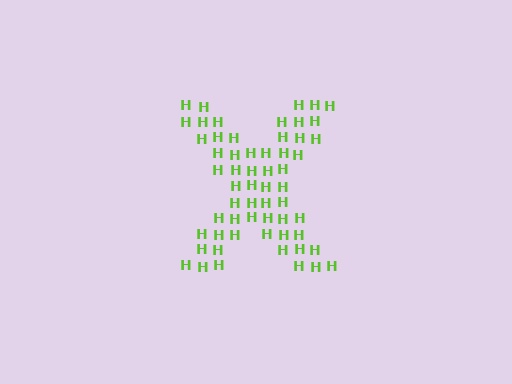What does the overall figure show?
The overall figure shows the letter X.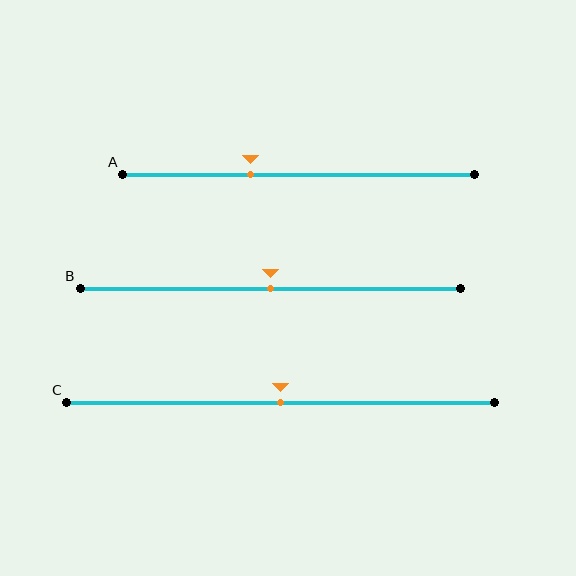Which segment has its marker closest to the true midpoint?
Segment B has its marker closest to the true midpoint.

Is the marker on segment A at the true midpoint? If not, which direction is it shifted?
No, the marker on segment A is shifted to the left by about 14% of the segment length.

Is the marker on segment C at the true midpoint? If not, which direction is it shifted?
Yes, the marker on segment C is at the true midpoint.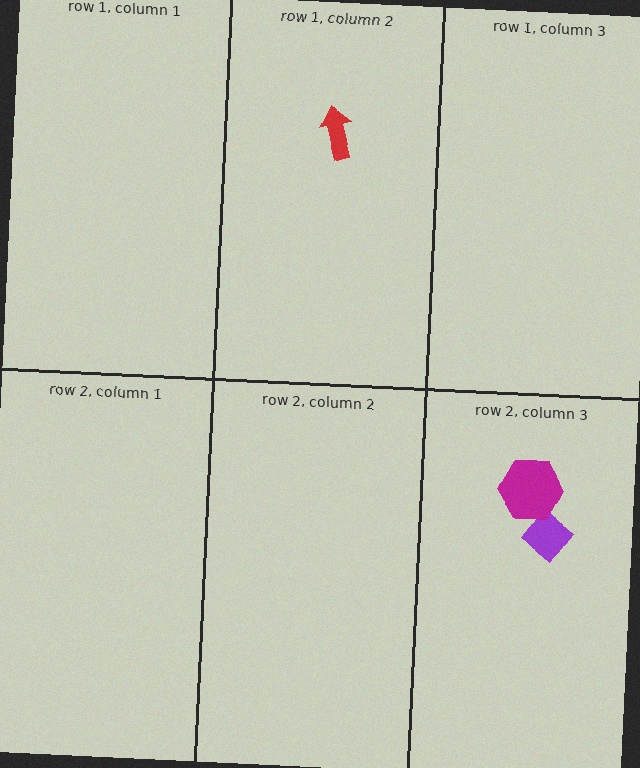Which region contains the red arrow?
The row 1, column 2 region.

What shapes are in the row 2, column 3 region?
The purple diamond, the magenta hexagon.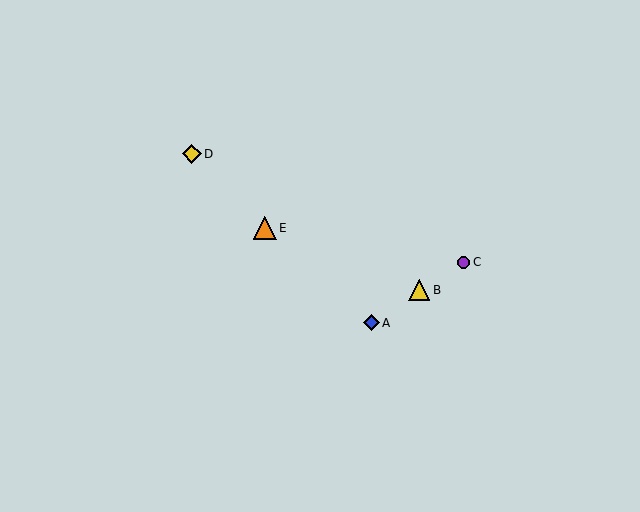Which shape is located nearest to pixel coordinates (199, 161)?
The yellow diamond (labeled D) at (192, 154) is nearest to that location.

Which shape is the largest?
The orange triangle (labeled E) is the largest.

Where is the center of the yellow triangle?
The center of the yellow triangle is at (419, 290).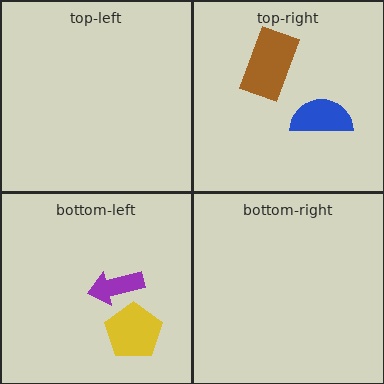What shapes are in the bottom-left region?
The yellow pentagon, the purple arrow.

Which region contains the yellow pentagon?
The bottom-left region.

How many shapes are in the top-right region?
2.